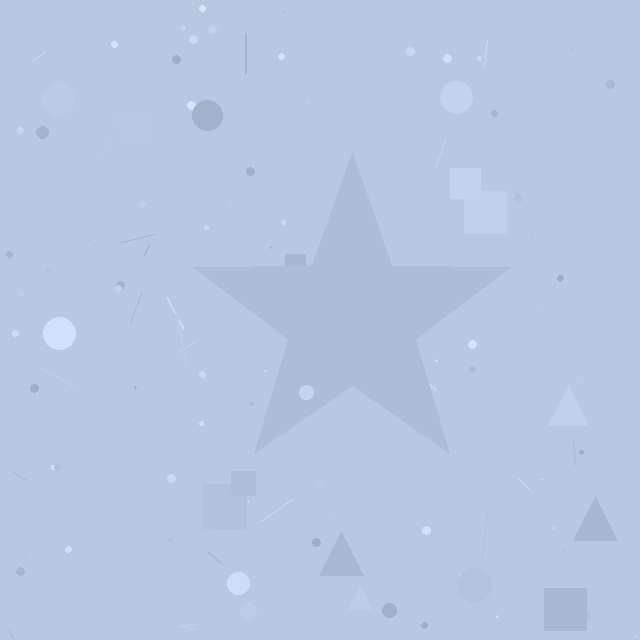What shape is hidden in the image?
A star is hidden in the image.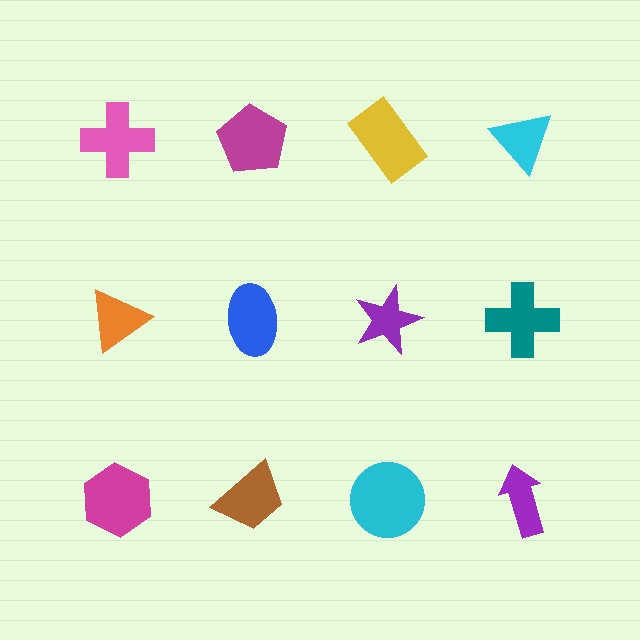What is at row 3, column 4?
A purple arrow.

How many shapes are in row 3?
4 shapes.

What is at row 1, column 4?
A cyan triangle.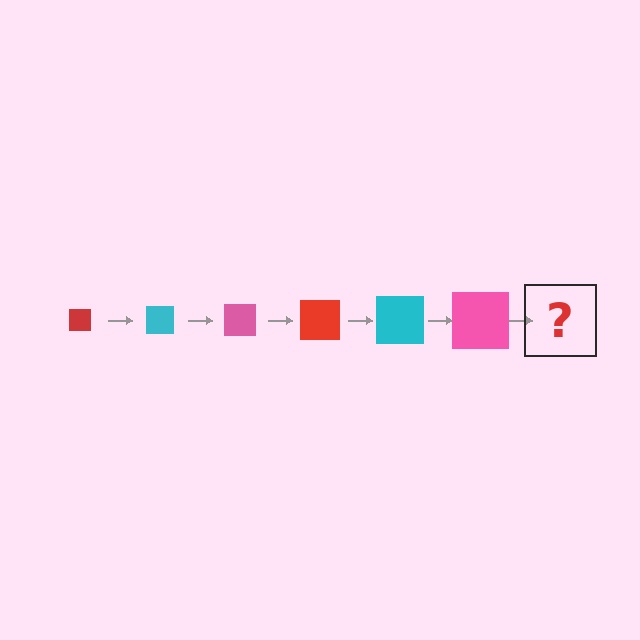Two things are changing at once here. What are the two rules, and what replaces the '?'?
The two rules are that the square grows larger each step and the color cycles through red, cyan, and pink. The '?' should be a red square, larger than the previous one.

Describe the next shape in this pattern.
It should be a red square, larger than the previous one.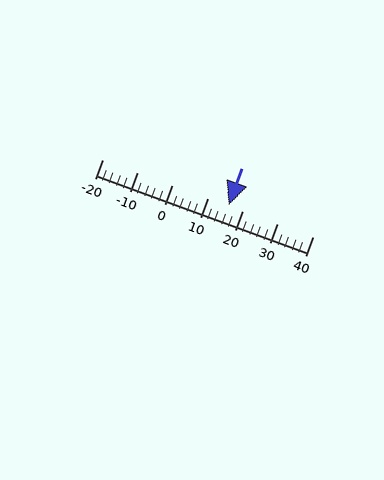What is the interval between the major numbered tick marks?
The major tick marks are spaced 10 units apart.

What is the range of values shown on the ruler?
The ruler shows values from -20 to 40.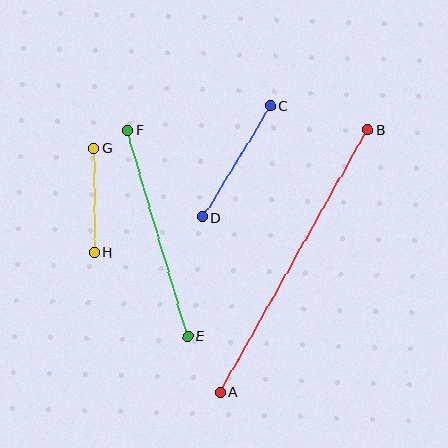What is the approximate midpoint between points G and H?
The midpoint is at approximately (94, 200) pixels.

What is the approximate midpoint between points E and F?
The midpoint is at approximately (158, 233) pixels.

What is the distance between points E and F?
The distance is approximately 215 pixels.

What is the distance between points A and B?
The distance is approximately 301 pixels.